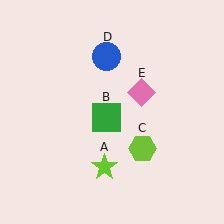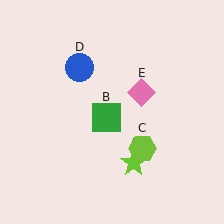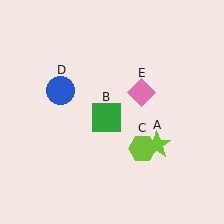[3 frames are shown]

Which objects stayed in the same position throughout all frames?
Green square (object B) and lime hexagon (object C) and pink diamond (object E) remained stationary.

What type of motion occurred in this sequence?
The lime star (object A), blue circle (object D) rotated counterclockwise around the center of the scene.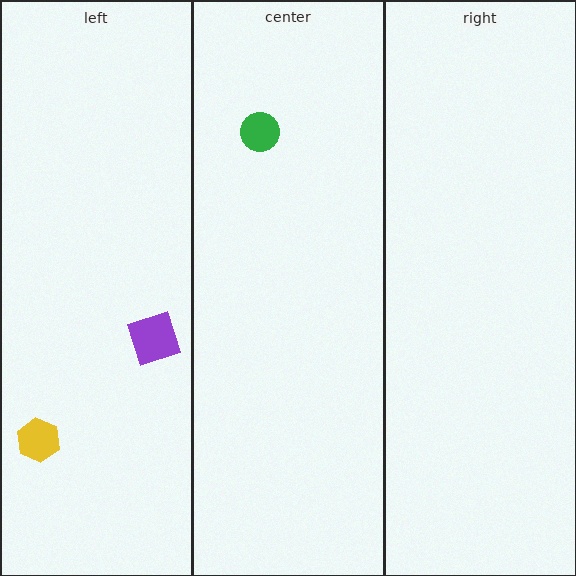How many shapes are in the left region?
2.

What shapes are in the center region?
The green circle.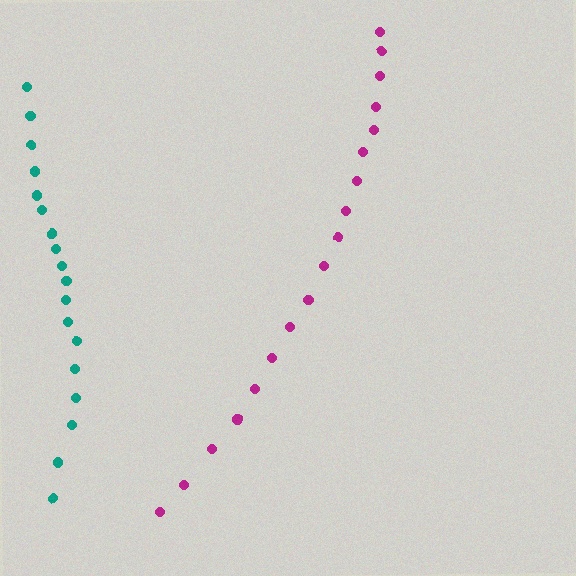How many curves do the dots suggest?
There are 2 distinct paths.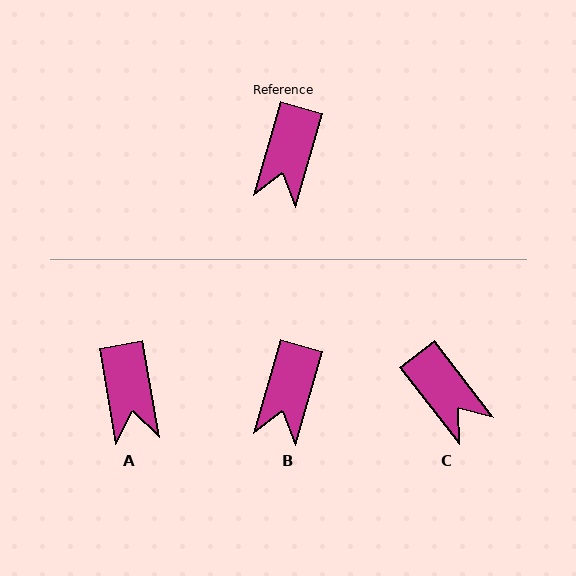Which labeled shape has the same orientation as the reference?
B.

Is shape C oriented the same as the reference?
No, it is off by about 53 degrees.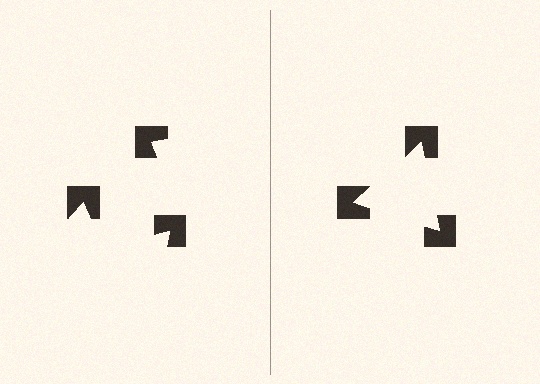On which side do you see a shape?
An illusory triangle appears on the right side. On the left side the wedge cuts are rotated, so no coherent shape forms.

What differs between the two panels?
The notched squares are positioned identically on both sides; only the wedge orientations differ. On the right they align to a triangle; on the left they are misaligned.